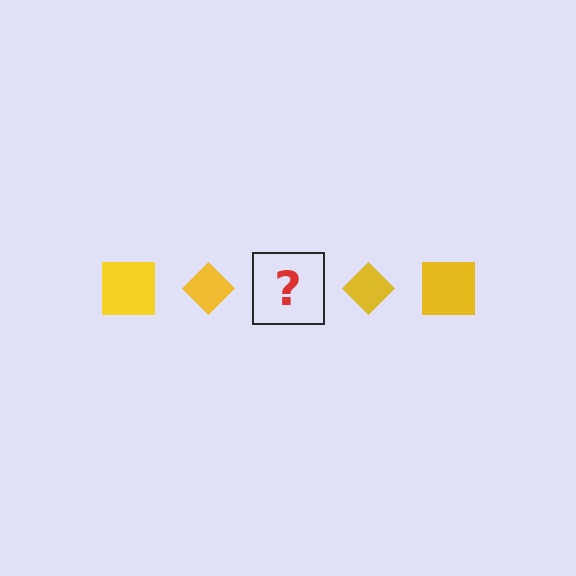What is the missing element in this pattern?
The missing element is a yellow square.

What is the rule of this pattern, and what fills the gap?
The rule is that the pattern cycles through square, diamond shapes in yellow. The gap should be filled with a yellow square.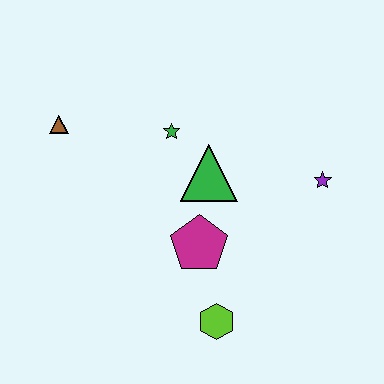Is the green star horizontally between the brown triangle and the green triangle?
Yes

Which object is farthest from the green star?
The lime hexagon is farthest from the green star.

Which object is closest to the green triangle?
The green star is closest to the green triangle.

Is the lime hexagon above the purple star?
No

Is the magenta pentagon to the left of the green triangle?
Yes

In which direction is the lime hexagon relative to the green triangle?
The lime hexagon is below the green triangle.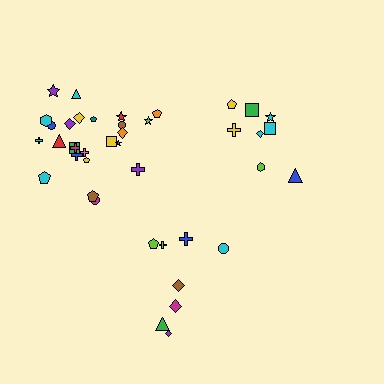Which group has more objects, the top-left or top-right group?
The top-left group.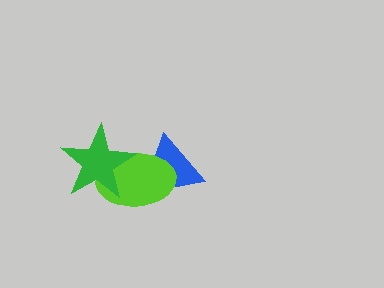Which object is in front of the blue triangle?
The lime ellipse is in front of the blue triangle.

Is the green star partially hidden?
No, no other shape covers it.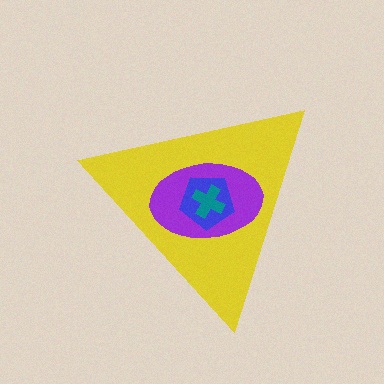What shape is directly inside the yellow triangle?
The purple ellipse.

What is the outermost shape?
The yellow triangle.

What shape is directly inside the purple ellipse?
The blue pentagon.